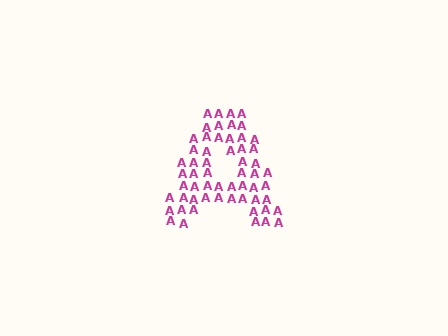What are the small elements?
The small elements are letter A's.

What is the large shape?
The large shape is the letter A.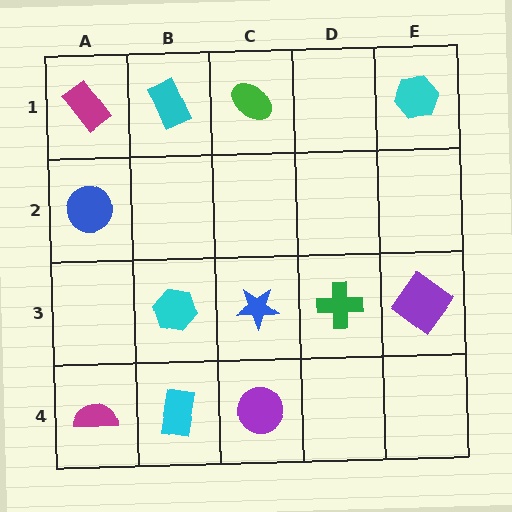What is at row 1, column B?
A cyan rectangle.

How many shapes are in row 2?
1 shape.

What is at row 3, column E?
A purple diamond.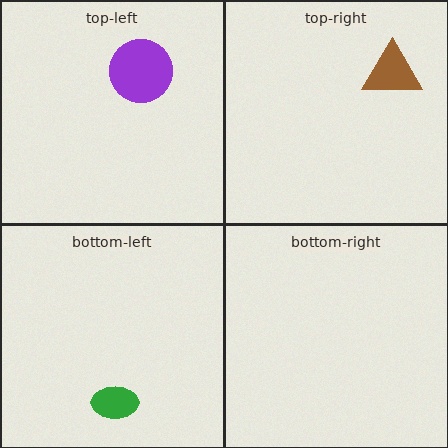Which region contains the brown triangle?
The top-right region.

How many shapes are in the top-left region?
1.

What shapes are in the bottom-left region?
The green ellipse.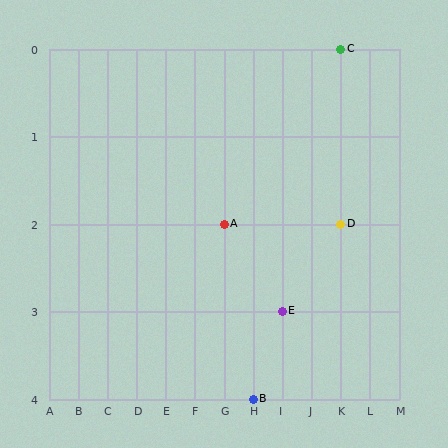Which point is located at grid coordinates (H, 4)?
Point B is at (H, 4).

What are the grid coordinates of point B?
Point B is at grid coordinates (H, 4).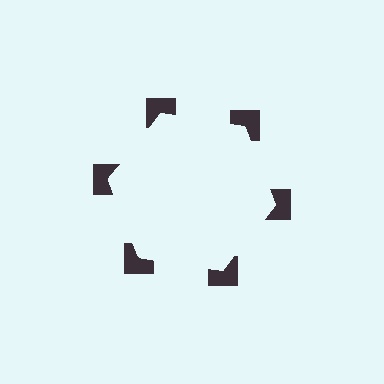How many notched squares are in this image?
There are 6 — one at each vertex of the illusory hexagon.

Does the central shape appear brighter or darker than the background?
It typically appears slightly brighter than the background, even though no actual brightness change is drawn.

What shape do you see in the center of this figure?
An illusory hexagon — its edges are inferred from the aligned wedge cuts in the notched squares, not physically drawn.